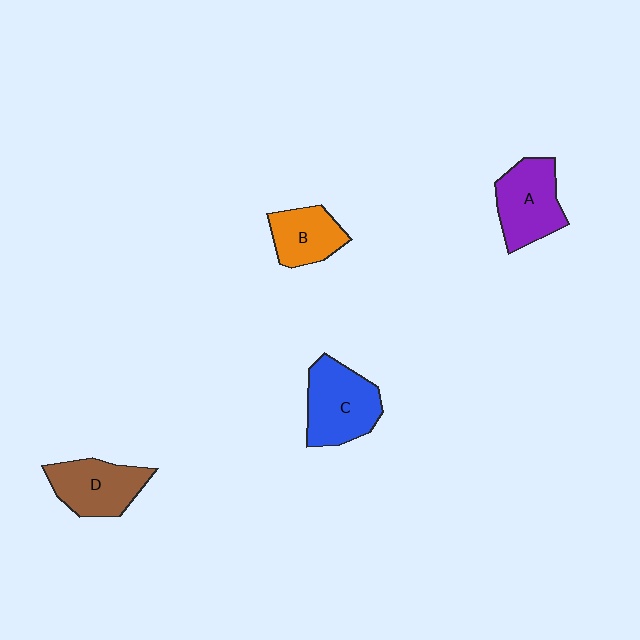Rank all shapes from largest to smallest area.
From largest to smallest: C (blue), A (purple), D (brown), B (orange).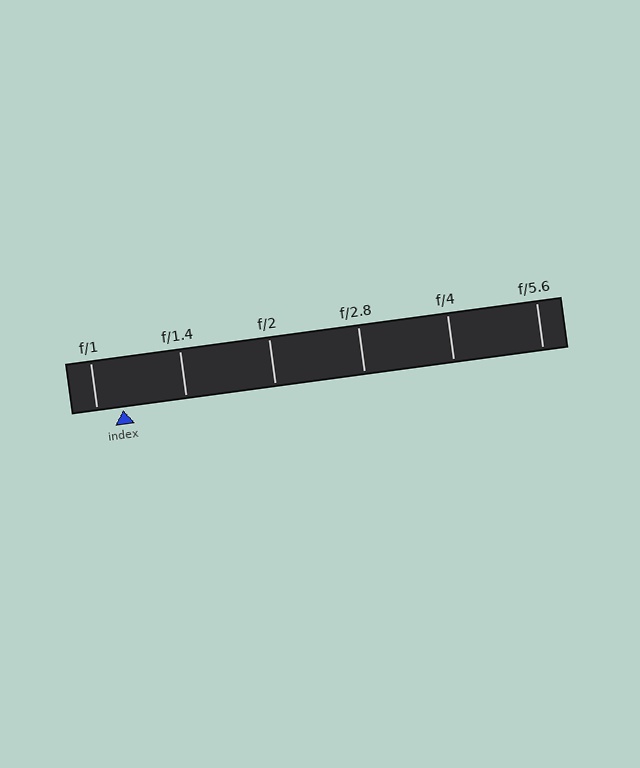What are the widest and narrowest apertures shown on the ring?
The widest aperture shown is f/1 and the narrowest is f/5.6.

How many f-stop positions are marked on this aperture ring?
There are 6 f-stop positions marked.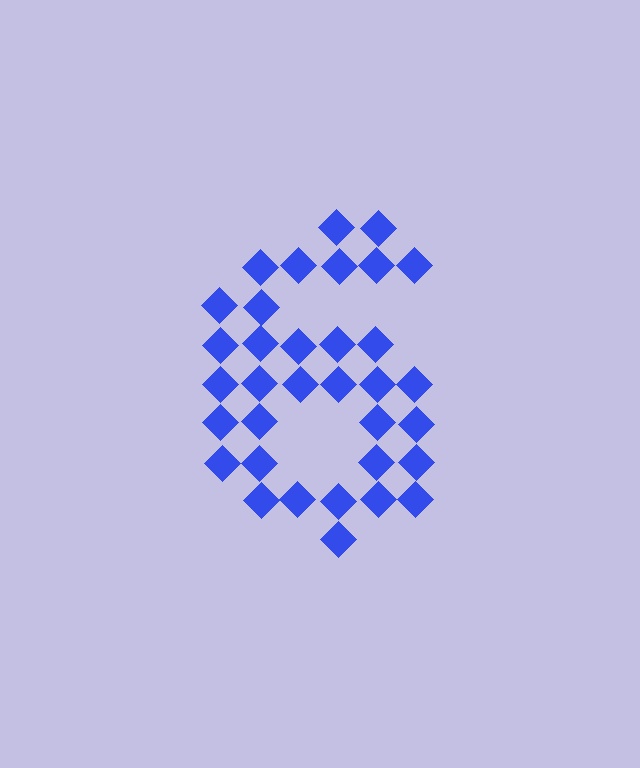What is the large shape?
The large shape is the digit 6.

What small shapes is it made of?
It is made of small diamonds.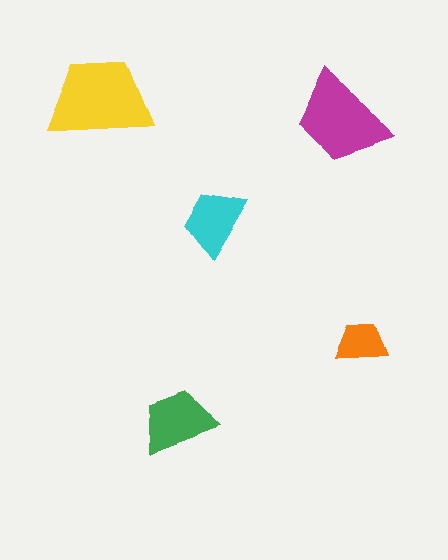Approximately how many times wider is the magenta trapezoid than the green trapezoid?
About 1.5 times wider.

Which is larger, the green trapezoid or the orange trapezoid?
The green one.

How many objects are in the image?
There are 5 objects in the image.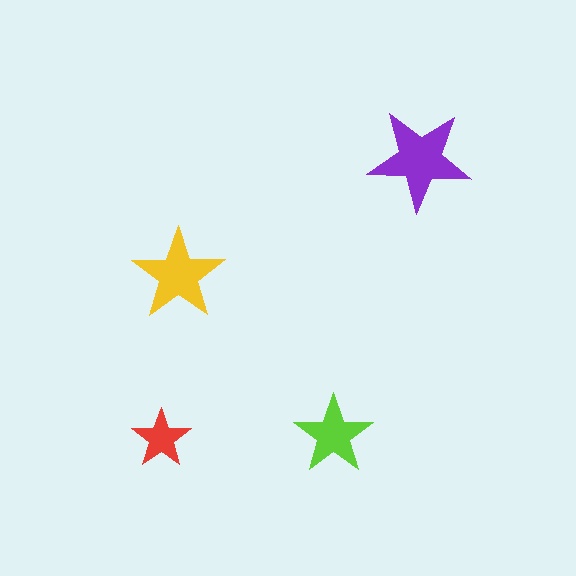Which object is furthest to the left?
The red star is leftmost.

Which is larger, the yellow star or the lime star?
The yellow one.